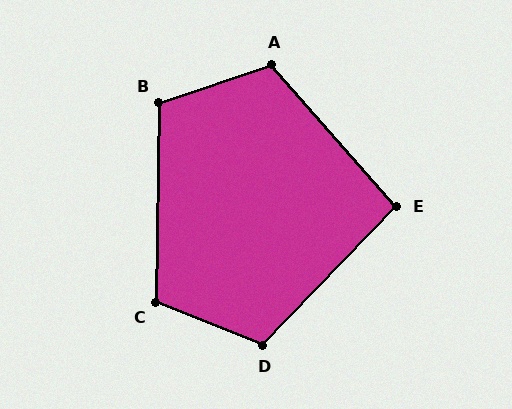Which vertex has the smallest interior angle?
E, at approximately 95 degrees.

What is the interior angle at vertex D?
Approximately 113 degrees (obtuse).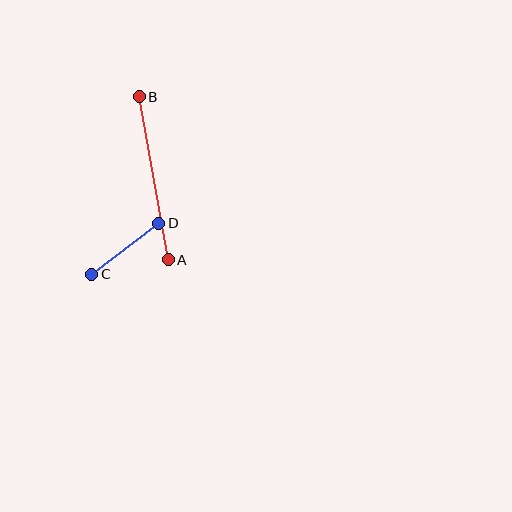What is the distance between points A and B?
The distance is approximately 166 pixels.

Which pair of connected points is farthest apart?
Points A and B are farthest apart.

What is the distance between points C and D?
The distance is approximately 85 pixels.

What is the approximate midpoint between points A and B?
The midpoint is at approximately (154, 178) pixels.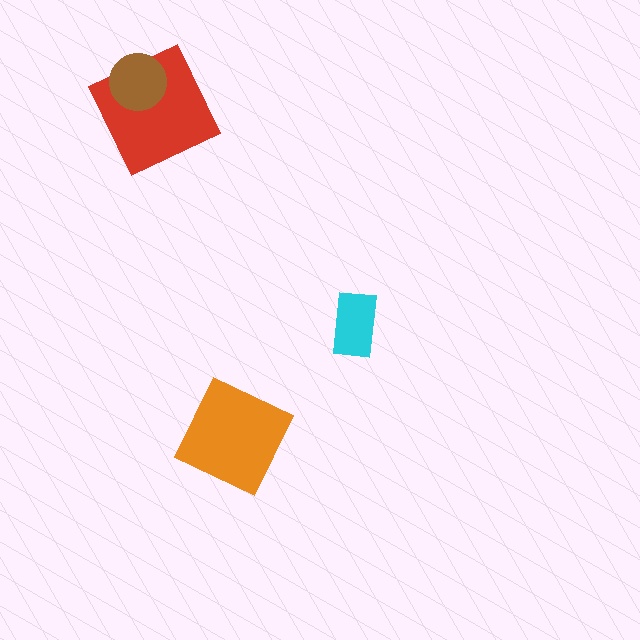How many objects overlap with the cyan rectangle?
0 objects overlap with the cyan rectangle.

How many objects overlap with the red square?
1 object overlaps with the red square.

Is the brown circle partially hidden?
No, no other shape covers it.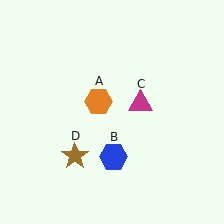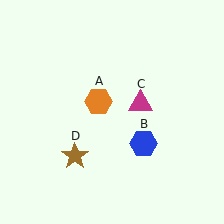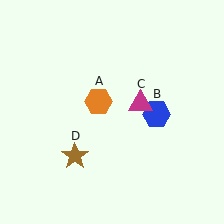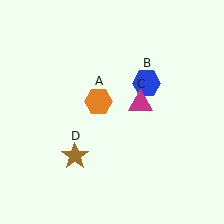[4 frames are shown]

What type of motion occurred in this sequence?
The blue hexagon (object B) rotated counterclockwise around the center of the scene.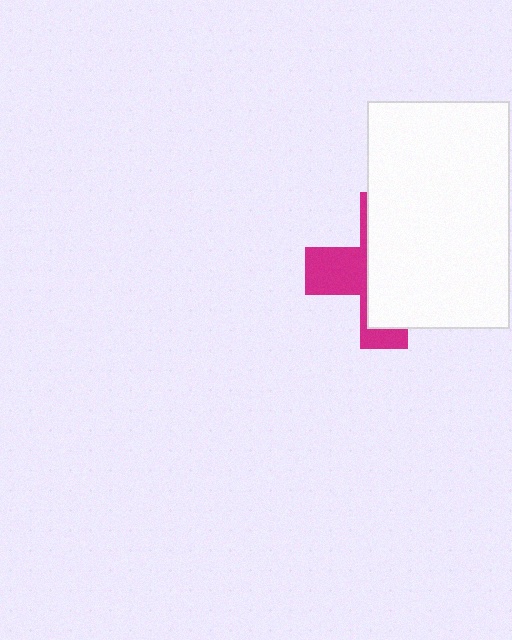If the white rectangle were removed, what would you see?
You would see the complete magenta cross.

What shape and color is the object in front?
The object in front is a white rectangle.